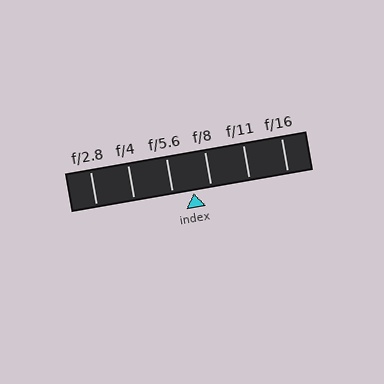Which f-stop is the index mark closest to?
The index mark is closest to f/8.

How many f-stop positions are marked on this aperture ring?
There are 6 f-stop positions marked.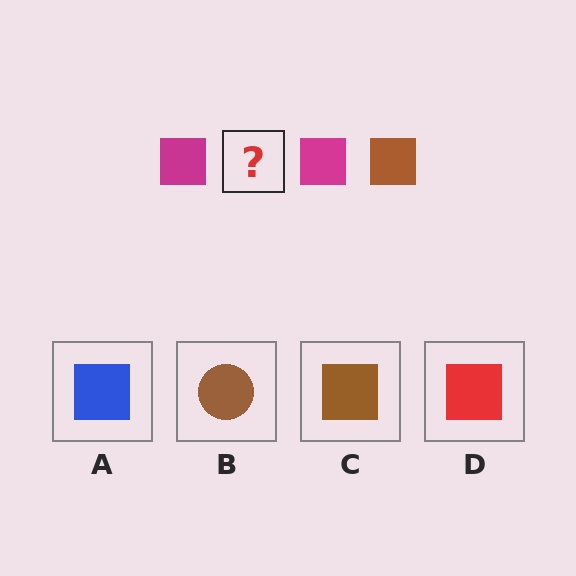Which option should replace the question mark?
Option C.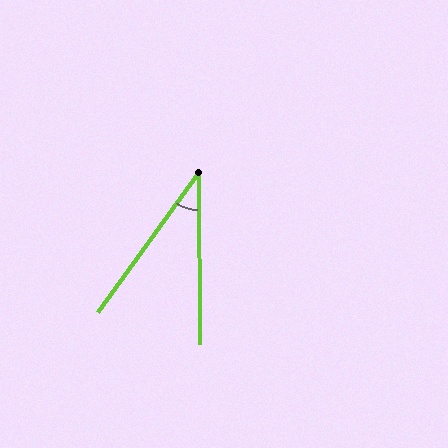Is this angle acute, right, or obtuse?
It is acute.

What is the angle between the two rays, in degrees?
Approximately 36 degrees.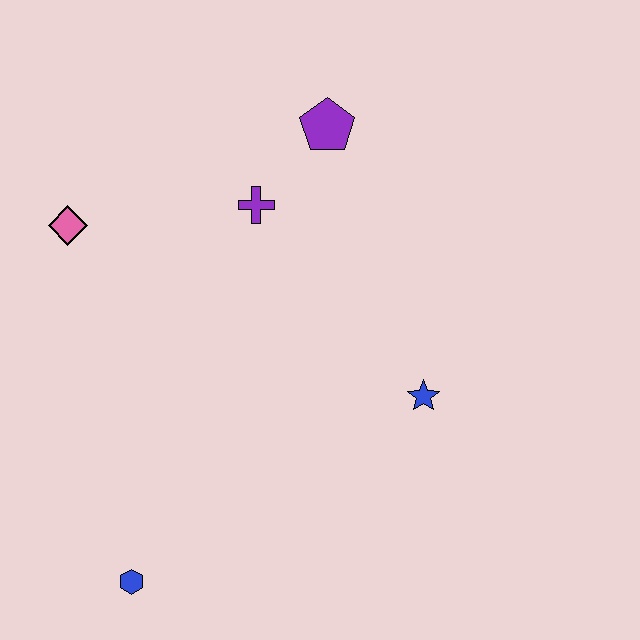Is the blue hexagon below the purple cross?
Yes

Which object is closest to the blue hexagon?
The blue star is closest to the blue hexagon.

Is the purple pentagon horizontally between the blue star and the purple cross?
Yes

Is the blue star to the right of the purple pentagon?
Yes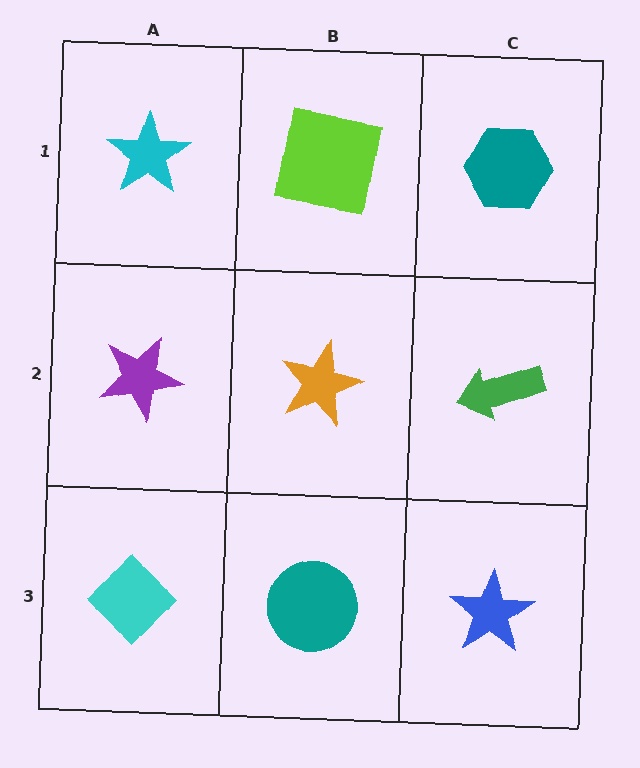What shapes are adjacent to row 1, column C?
A green arrow (row 2, column C), a lime square (row 1, column B).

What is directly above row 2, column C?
A teal hexagon.